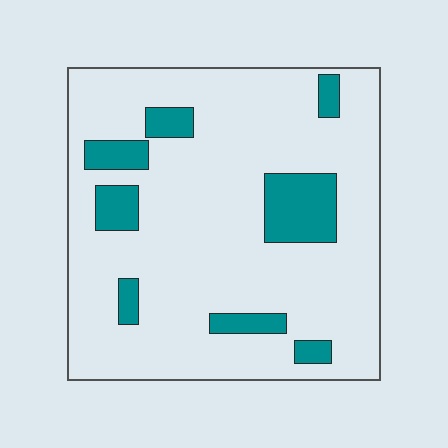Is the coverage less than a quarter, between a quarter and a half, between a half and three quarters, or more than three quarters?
Less than a quarter.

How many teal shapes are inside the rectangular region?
8.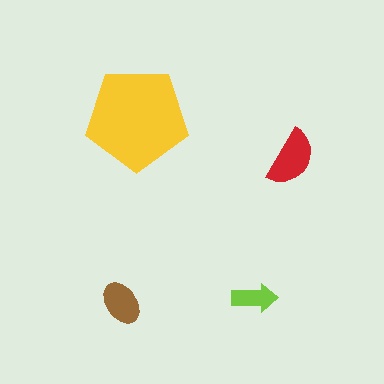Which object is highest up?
The yellow pentagon is topmost.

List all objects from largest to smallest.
The yellow pentagon, the red semicircle, the brown ellipse, the lime arrow.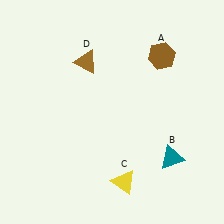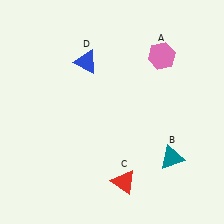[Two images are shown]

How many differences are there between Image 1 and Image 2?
There are 3 differences between the two images.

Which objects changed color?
A changed from brown to pink. C changed from yellow to red. D changed from brown to blue.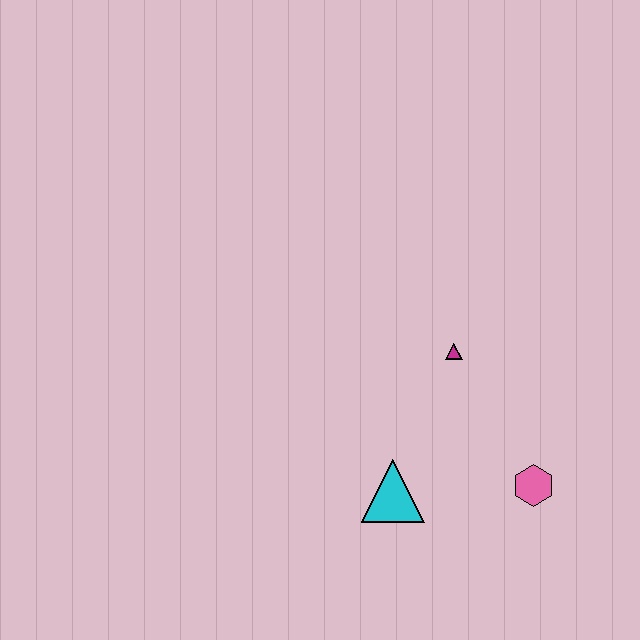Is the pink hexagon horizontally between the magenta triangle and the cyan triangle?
No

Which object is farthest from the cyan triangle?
The magenta triangle is farthest from the cyan triangle.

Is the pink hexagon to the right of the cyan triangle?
Yes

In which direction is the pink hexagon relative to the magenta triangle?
The pink hexagon is below the magenta triangle.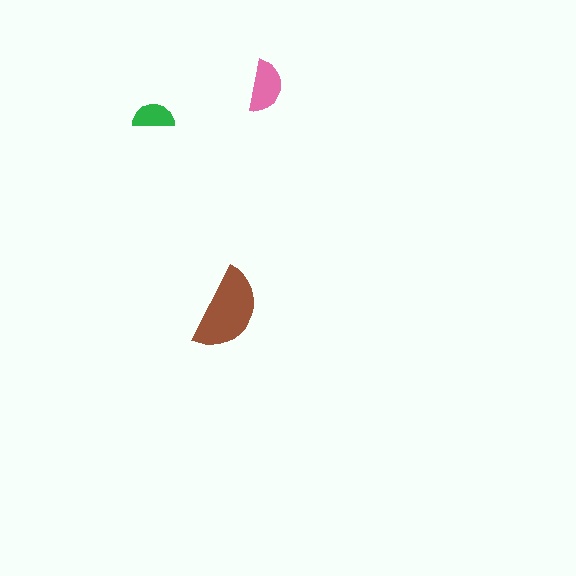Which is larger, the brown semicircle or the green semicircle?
The brown one.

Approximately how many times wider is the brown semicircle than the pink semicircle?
About 1.5 times wider.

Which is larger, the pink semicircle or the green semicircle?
The pink one.